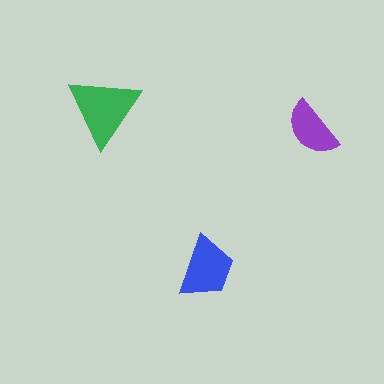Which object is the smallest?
The purple semicircle.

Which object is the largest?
The green triangle.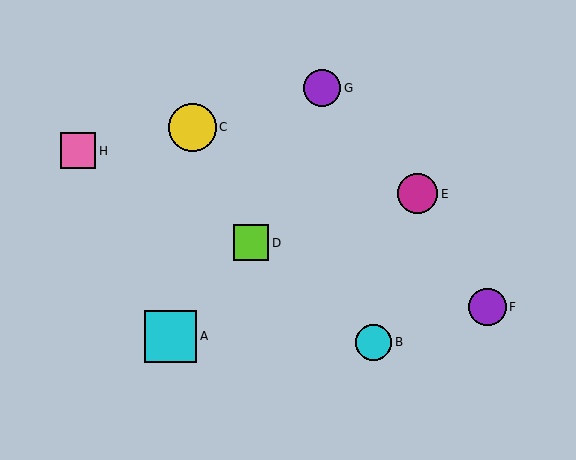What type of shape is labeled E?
Shape E is a magenta circle.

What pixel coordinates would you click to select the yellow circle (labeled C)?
Click at (193, 127) to select the yellow circle C.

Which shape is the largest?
The cyan square (labeled A) is the largest.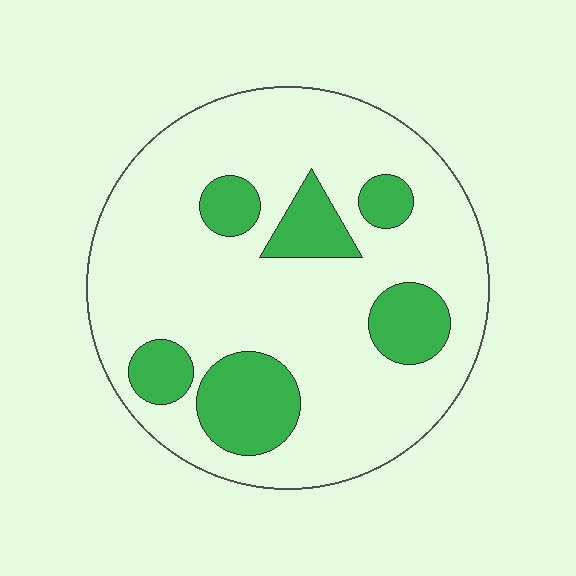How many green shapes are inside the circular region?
6.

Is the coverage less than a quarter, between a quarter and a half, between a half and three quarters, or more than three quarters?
Less than a quarter.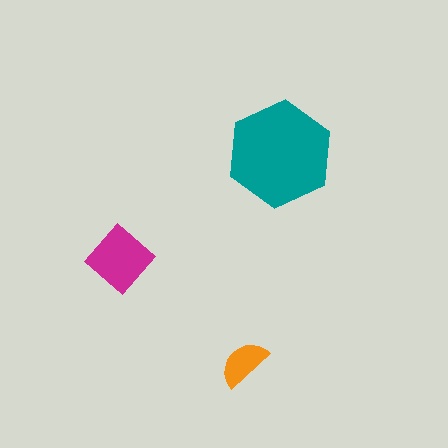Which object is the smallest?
The orange semicircle.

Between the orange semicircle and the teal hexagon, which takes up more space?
The teal hexagon.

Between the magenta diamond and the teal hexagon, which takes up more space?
The teal hexagon.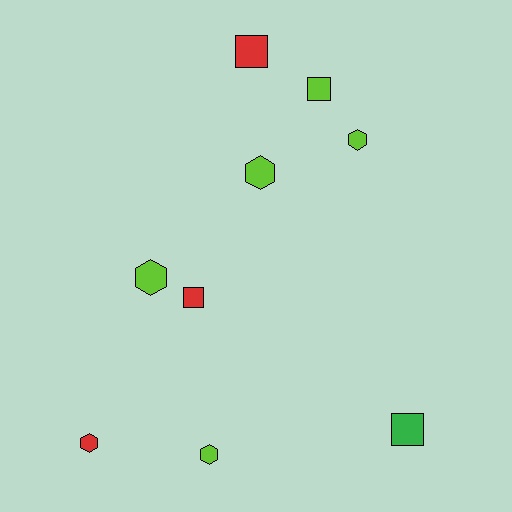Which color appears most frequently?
Lime, with 5 objects.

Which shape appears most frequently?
Hexagon, with 5 objects.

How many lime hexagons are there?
There are 4 lime hexagons.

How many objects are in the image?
There are 9 objects.